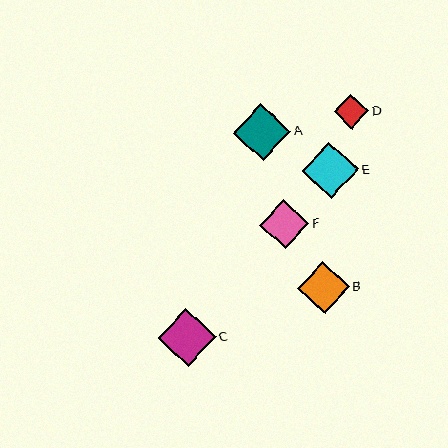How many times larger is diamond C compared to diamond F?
Diamond C is approximately 1.2 times the size of diamond F.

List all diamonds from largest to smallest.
From largest to smallest: C, A, E, B, F, D.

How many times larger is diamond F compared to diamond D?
Diamond F is approximately 1.4 times the size of diamond D.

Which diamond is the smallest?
Diamond D is the smallest with a size of approximately 34 pixels.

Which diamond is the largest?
Diamond C is the largest with a size of approximately 58 pixels.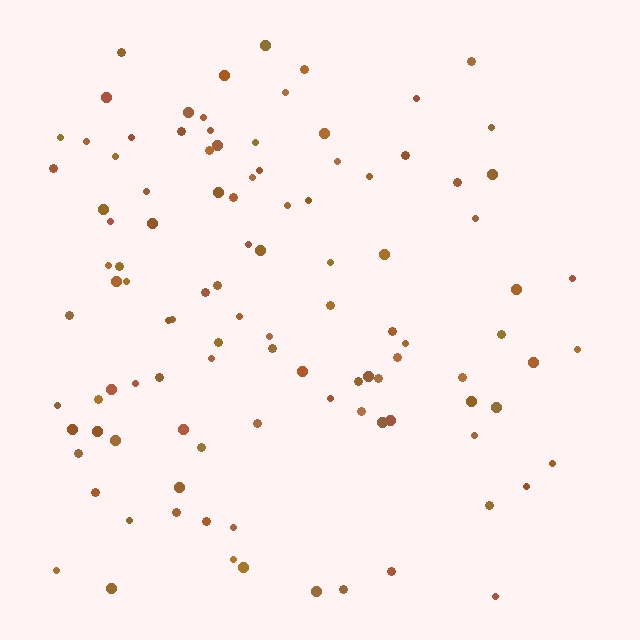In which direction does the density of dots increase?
From right to left, with the left side densest.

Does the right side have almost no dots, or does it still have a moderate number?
Still a moderate number, just noticeably fewer than the left.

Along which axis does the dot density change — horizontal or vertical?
Horizontal.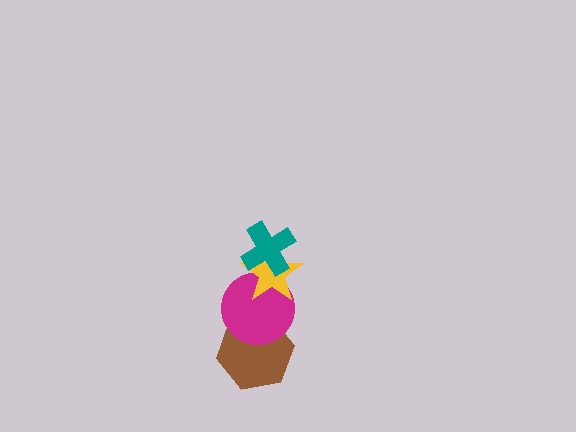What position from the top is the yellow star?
The yellow star is 2nd from the top.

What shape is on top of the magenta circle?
The yellow star is on top of the magenta circle.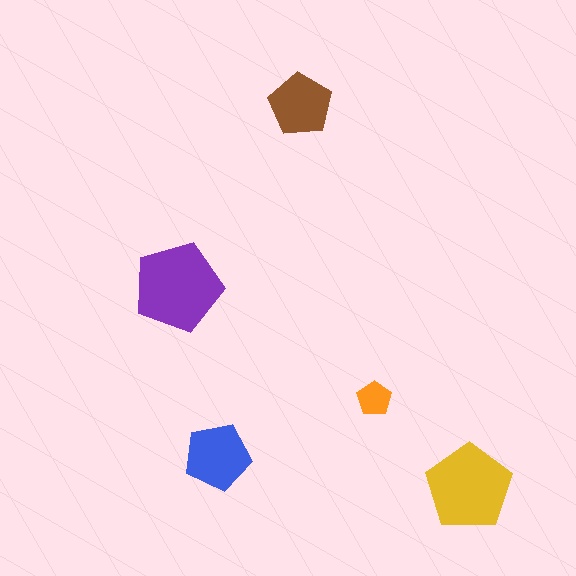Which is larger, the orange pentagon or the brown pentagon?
The brown one.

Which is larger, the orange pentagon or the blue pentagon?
The blue one.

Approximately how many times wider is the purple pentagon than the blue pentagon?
About 1.5 times wider.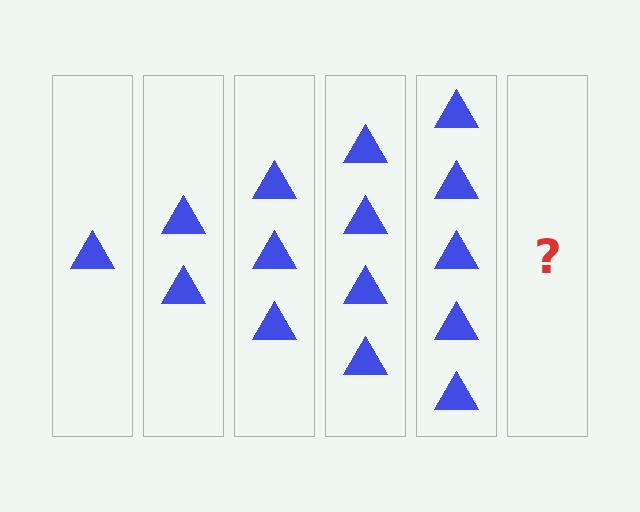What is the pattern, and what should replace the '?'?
The pattern is that each step adds one more triangle. The '?' should be 6 triangles.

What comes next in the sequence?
The next element should be 6 triangles.